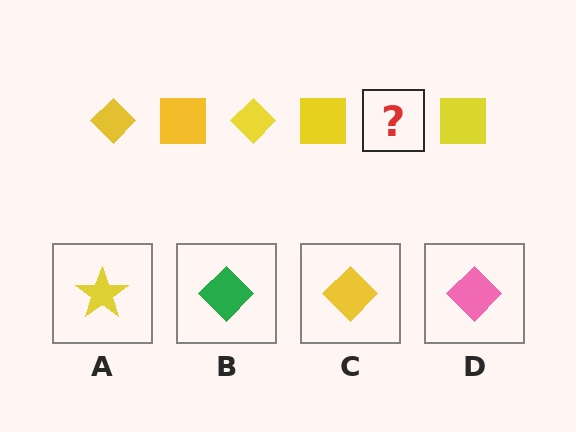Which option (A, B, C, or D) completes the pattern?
C.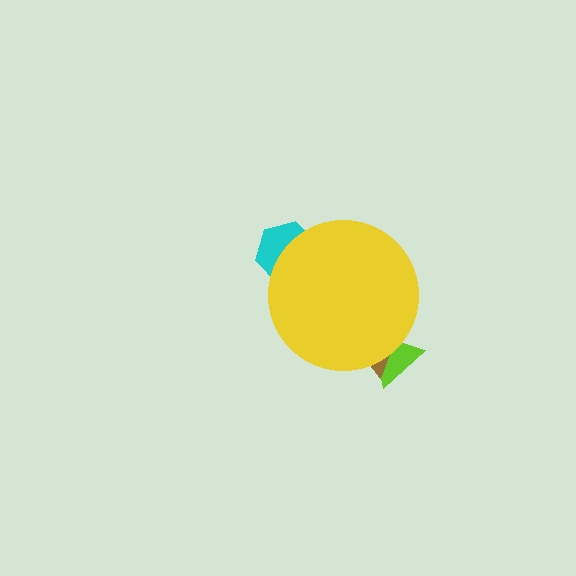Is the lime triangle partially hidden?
Yes, the lime triangle is partially hidden behind the yellow circle.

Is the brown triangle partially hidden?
Yes, the brown triangle is partially hidden behind the yellow circle.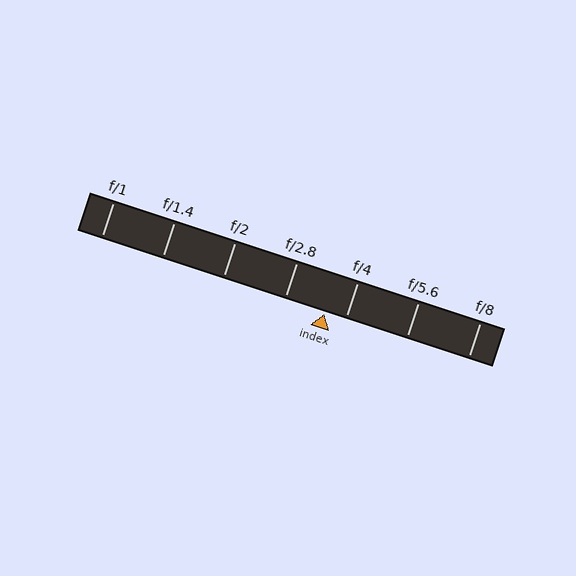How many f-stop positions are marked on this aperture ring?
There are 7 f-stop positions marked.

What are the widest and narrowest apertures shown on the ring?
The widest aperture shown is f/1 and the narrowest is f/8.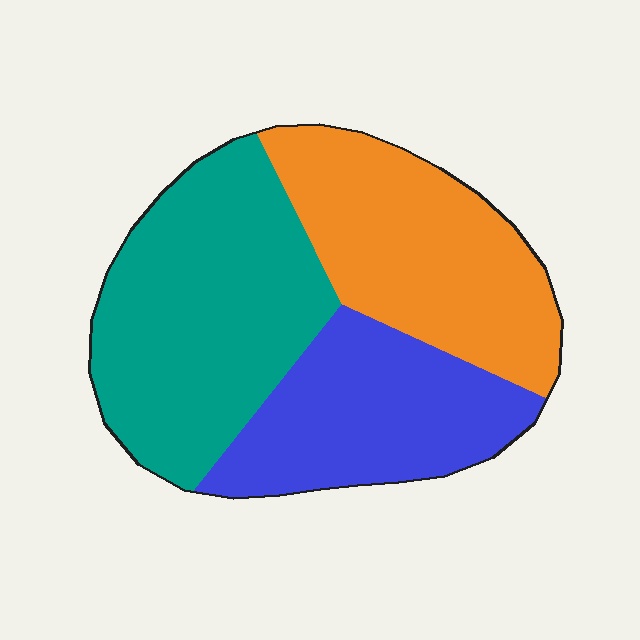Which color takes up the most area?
Teal, at roughly 40%.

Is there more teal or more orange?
Teal.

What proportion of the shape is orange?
Orange takes up about one third (1/3) of the shape.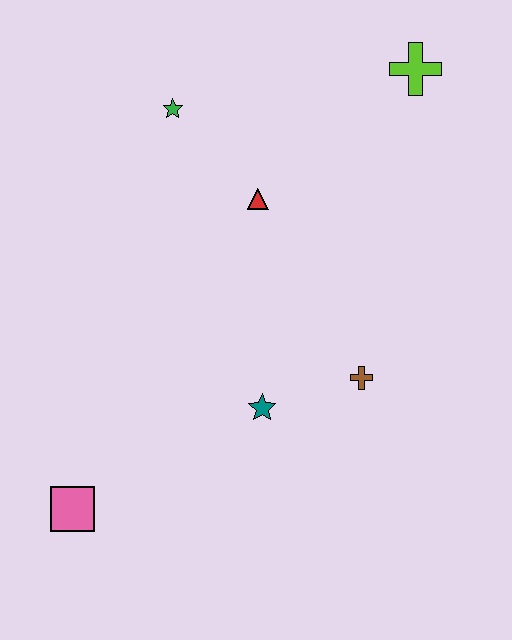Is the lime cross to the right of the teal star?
Yes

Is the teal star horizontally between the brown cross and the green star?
Yes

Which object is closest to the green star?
The red triangle is closest to the green star.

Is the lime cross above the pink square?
Yes